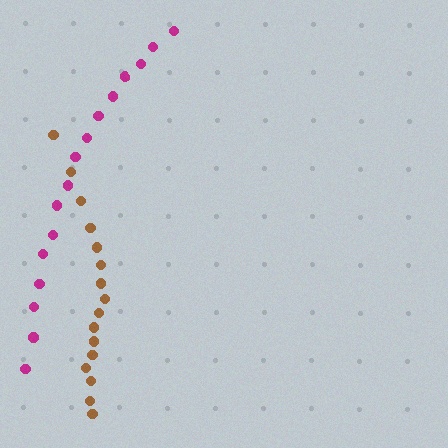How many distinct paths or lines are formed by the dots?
There are 2 distinct paths.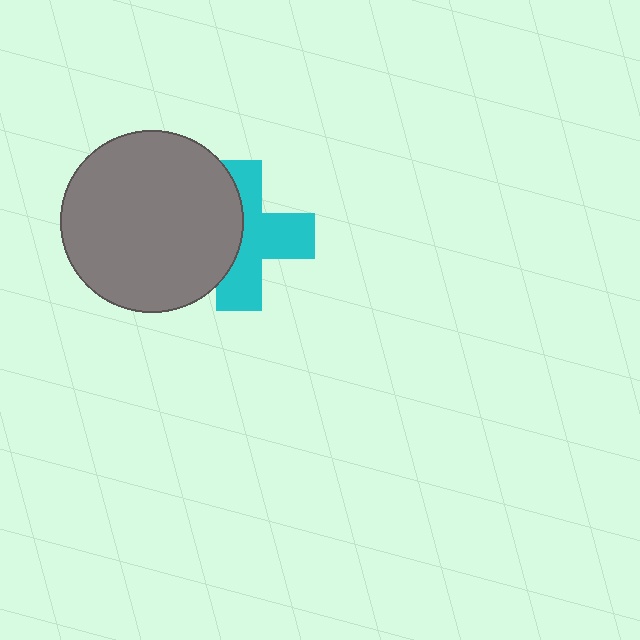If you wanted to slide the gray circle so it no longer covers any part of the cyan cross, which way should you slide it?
Slide it left — that is the most direct way to separate the two shapes.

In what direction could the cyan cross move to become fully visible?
The cyan cross could move right. That would shift it out from behind the gray circle entirely.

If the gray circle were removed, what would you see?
You would see the complete cyan cross.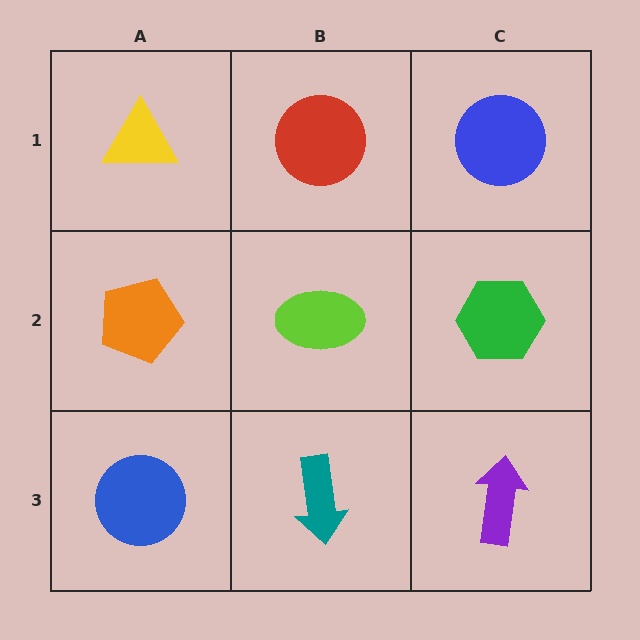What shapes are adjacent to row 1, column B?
A lime ellipse (row 2, column B), a yellow triangle (row 1, column A), a blue circle (row 1, column C).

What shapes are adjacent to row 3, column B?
A lime ellipse (row 2, column B), a blue circle (row 3, column A), a purple arrow (row 3, column C).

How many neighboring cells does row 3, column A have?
2.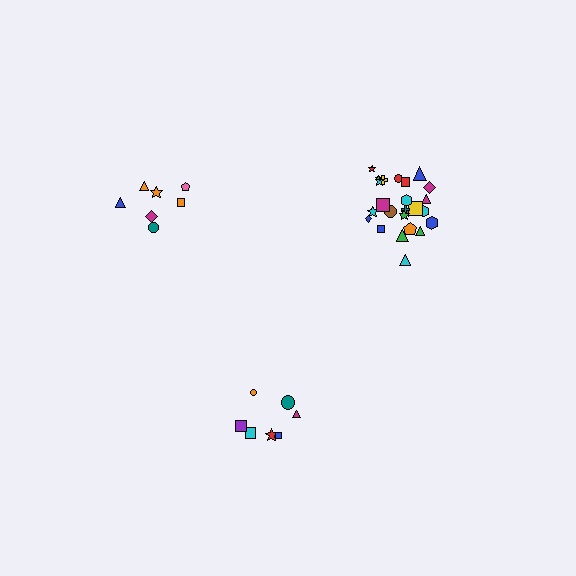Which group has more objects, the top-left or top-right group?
The top-right group.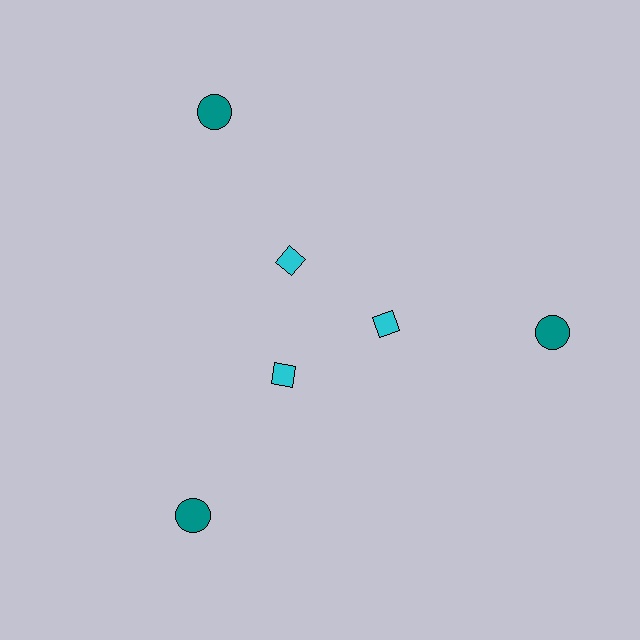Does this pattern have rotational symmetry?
Yes, this pattern has 3-fold rotational symmetry. It looks the same after rotating 120 degrees around the center.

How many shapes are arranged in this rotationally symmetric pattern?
There are 6 shapes, arranged in 3 groups of 2.